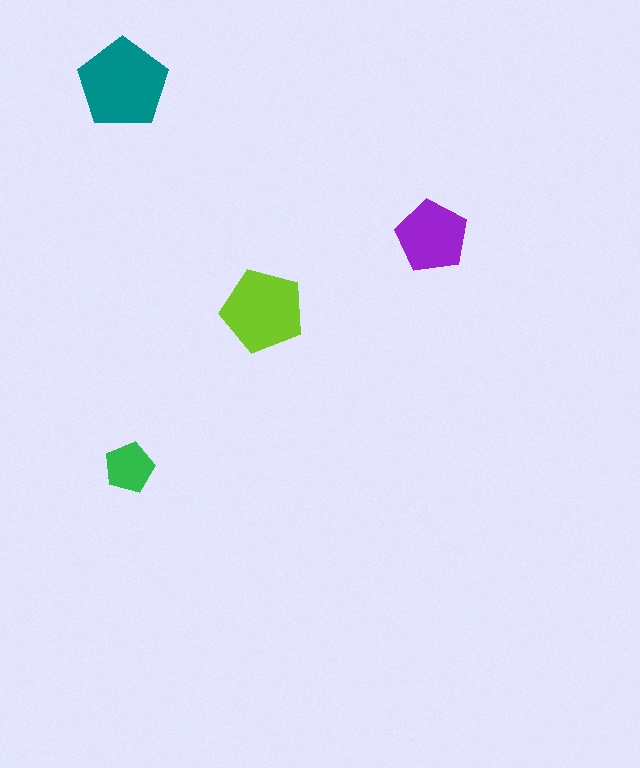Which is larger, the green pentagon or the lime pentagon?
The lime one.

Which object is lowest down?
The green pentagon is bottommost.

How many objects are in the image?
There are 4 objects in the image.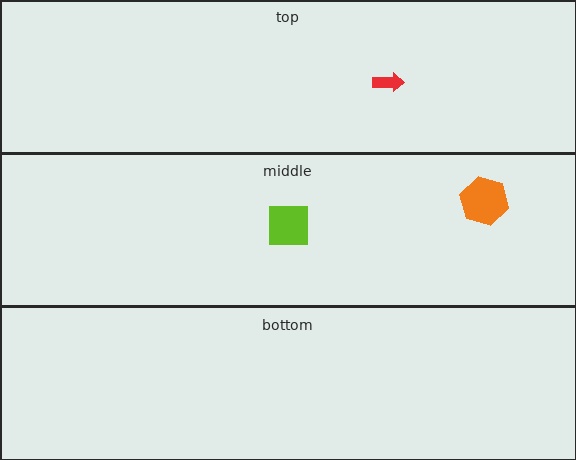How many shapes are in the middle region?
2.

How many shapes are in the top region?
1.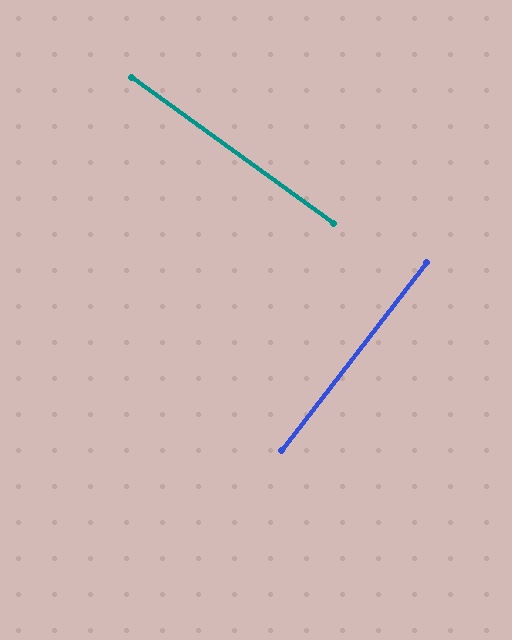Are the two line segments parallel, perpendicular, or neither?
Perpendicular — they meet at approximately 88°.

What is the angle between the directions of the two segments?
Approximately 88 degrees.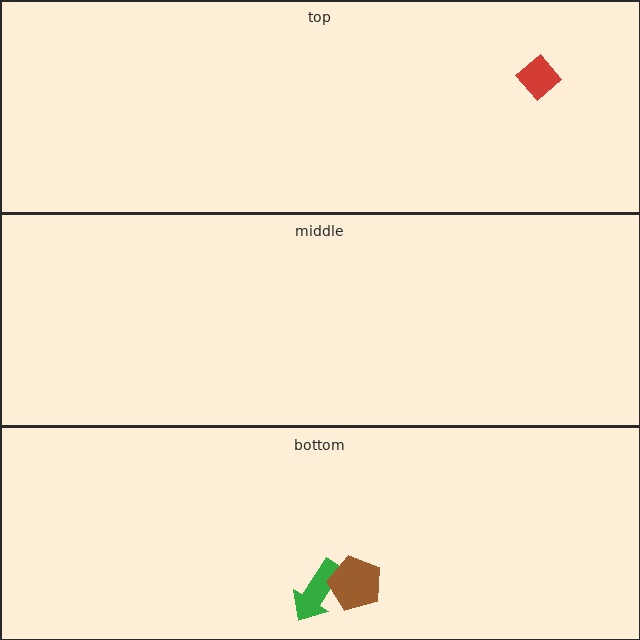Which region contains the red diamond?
The top region.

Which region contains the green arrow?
The bottom region.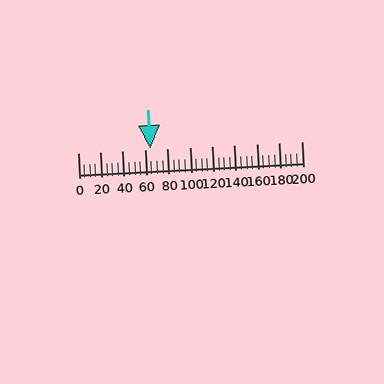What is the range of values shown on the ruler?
The ruler shows values from 0 to 200.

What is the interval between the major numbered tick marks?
The major tick marks are spaced 20 units apart.